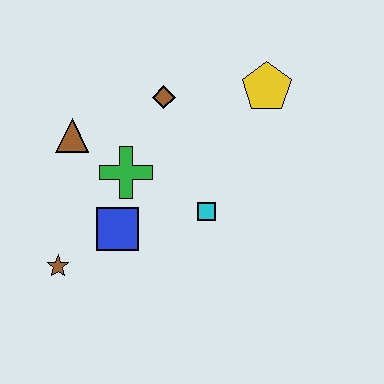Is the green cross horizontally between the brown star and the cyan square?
Yes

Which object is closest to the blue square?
The green cross is closest to the blue square.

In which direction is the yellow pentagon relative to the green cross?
The yellow pentagon is to the right of the green cross.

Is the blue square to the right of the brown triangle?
Yes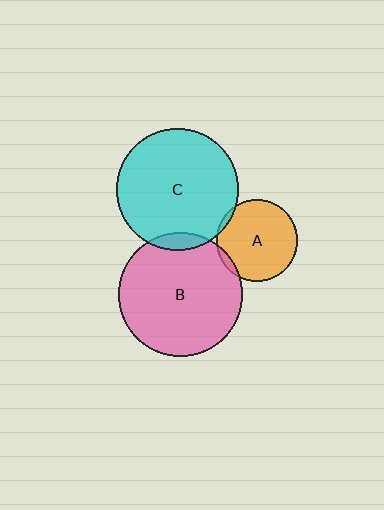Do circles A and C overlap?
Yes.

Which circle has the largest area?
Circle B (pink).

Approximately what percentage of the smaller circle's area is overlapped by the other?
Approximately 5%.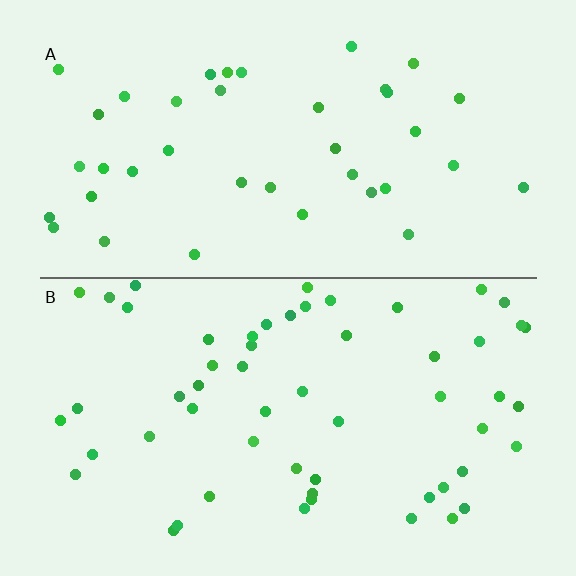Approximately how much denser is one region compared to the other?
Approximately 1.4× — region B over region A.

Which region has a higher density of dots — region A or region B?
B (the bottom).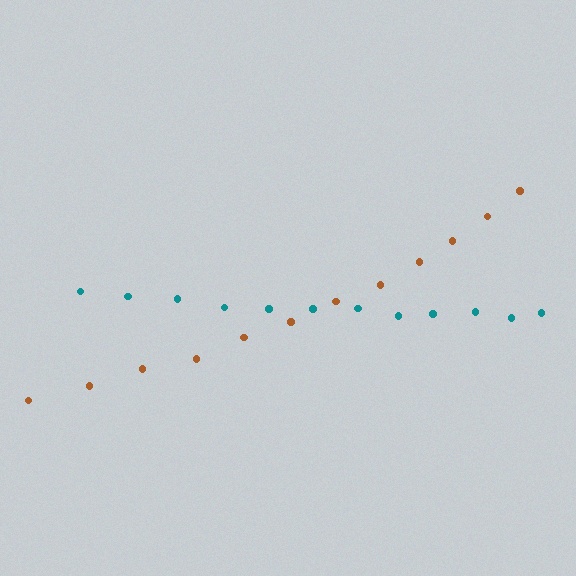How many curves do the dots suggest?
There are 2 distinct paths.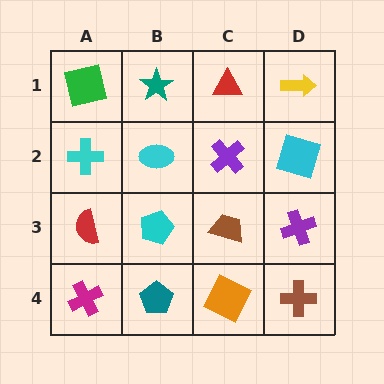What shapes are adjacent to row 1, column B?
A cyan ellipse (row 2, column B), a green square (row 1, column A), a red triangle (row 1, column C).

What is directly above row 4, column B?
A cyan pentagon.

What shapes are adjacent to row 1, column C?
A purple cross (row 2, column C), a teal star (row 1, column B), a yellow arrow (row 1, column D).